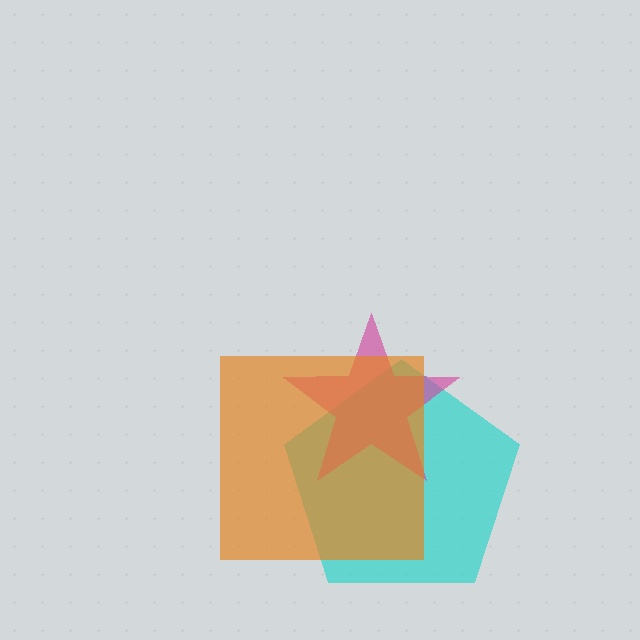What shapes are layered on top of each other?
The layered shapes are: a cyan pentagon, a magenta star, an orange square.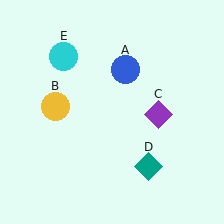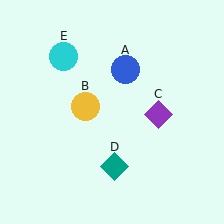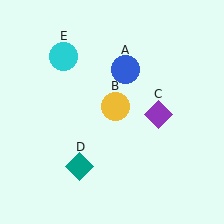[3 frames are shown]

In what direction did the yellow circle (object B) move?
The yellow circle (object B) moved right.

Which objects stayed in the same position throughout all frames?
Blue circle (object A) and purple diamond (object C) and cyan circle (object E) remained stationary.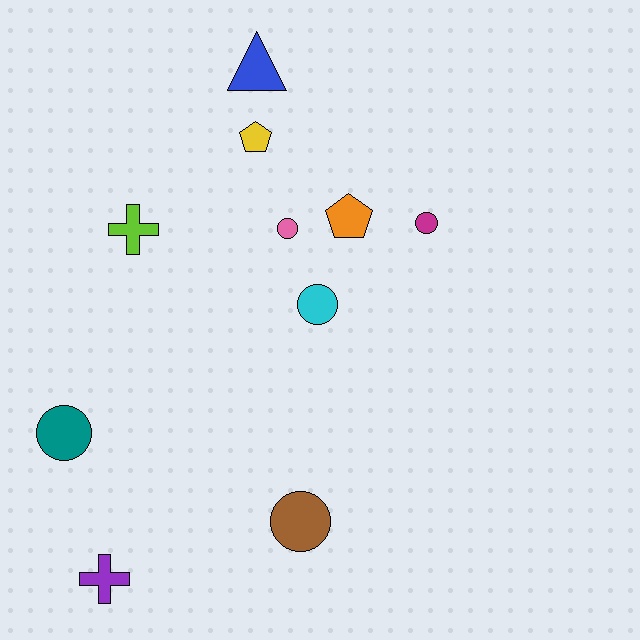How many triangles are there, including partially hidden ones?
There is 1 triangle.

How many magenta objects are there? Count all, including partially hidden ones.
There is 1 magenta object.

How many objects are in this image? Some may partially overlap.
There are 10 objects.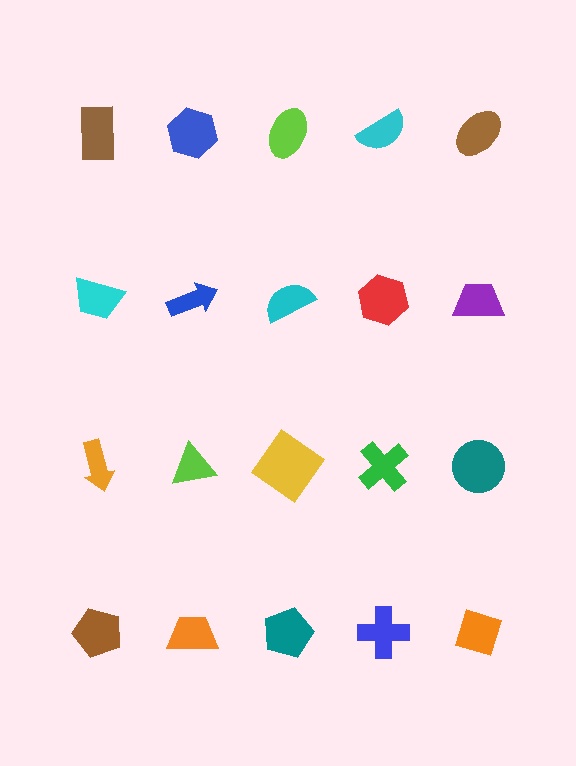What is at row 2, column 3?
A cyan semicircle.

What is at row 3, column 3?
A yellow diamond.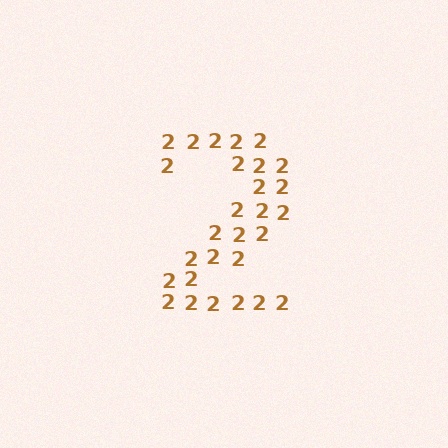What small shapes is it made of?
It is made of small digit 2's.